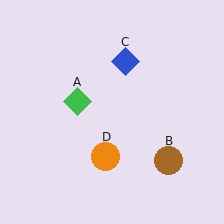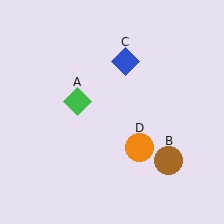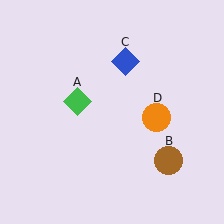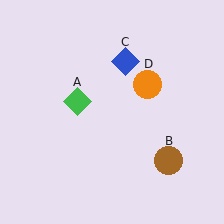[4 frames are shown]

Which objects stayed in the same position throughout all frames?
Green diamond (object A) and brown circle (object B) and blue diamond (object C) remained stationary.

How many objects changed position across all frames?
1 object changed position: orange circle (object D).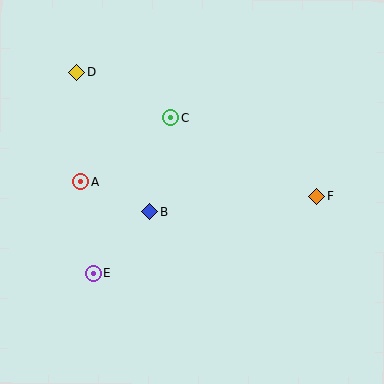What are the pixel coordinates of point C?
Point C is at (170, 117).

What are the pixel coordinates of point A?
Point A is at (81, 182).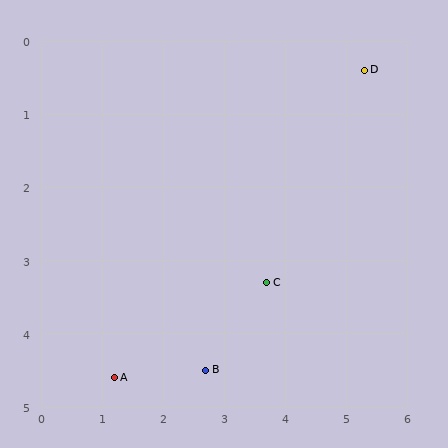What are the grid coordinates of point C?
Point C is at approximately (3.7, 3.3).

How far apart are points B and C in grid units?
Points B and C are about 1.6 grid units apart.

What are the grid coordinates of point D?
Point D is at approximately (5.3, 0.4).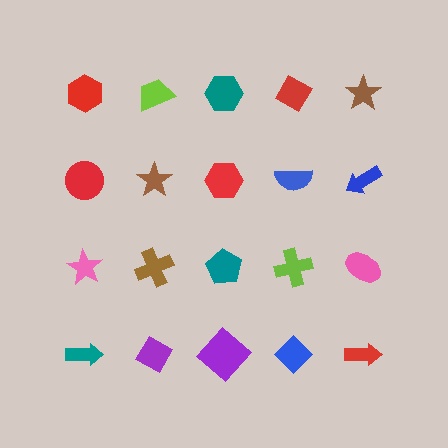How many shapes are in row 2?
5 shapes.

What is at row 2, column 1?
A red circle.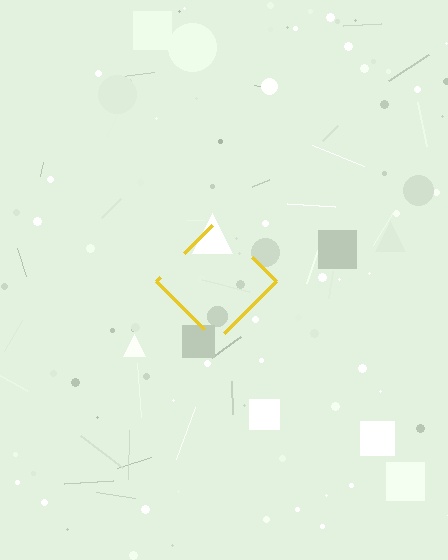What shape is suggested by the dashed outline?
The dashed outline suggests a diamond.